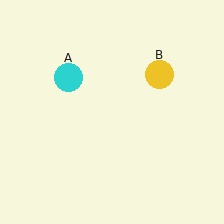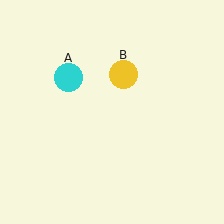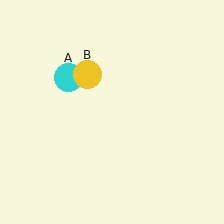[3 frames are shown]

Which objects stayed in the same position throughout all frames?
Cyan circle (object A) remained stationary.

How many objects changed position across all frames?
1 object changed position: yellow circle (object B).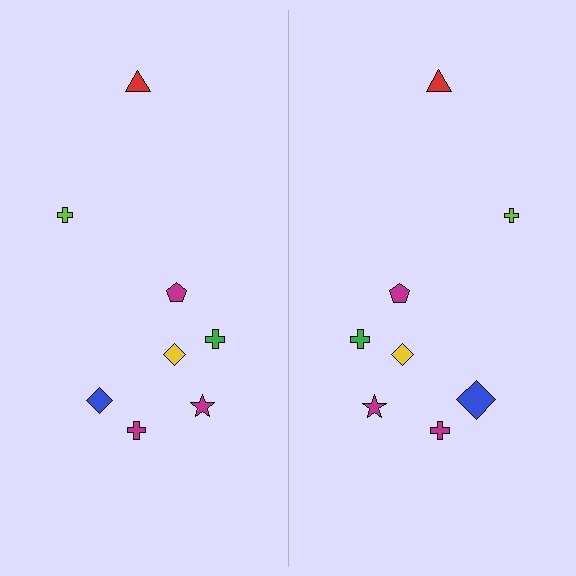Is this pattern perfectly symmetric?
No, the pattern is not perfectly symmetric. The blue diamond on the right side has a different size than its mirror counterpart.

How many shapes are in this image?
There are 16 shapes in this image.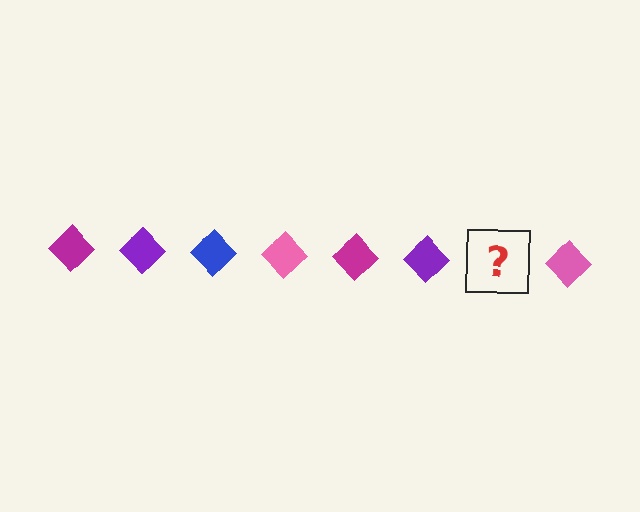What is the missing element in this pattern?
The missing element is a blue diamond.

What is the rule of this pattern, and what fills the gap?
The rule is that the pattern cycles through magenta, purple, blue, pink diamonds. The gap should be filled with a blue diamond.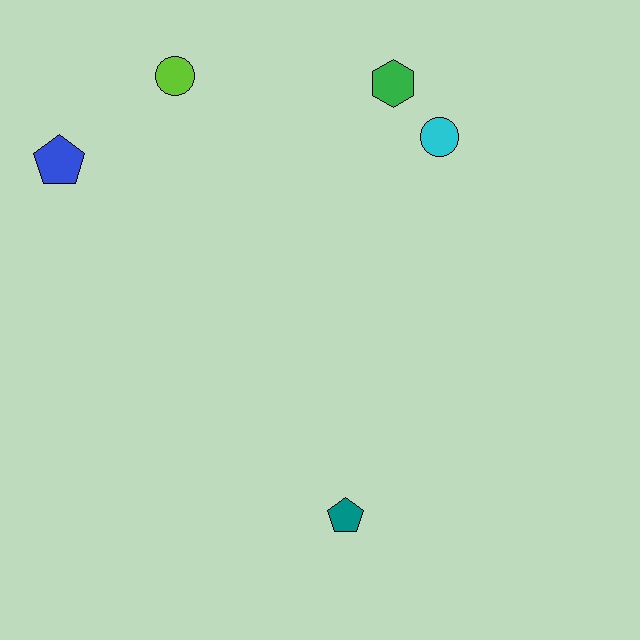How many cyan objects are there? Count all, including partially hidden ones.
There is 1 cyan object.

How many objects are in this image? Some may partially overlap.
There are 5 objects.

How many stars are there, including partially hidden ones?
There are no stars.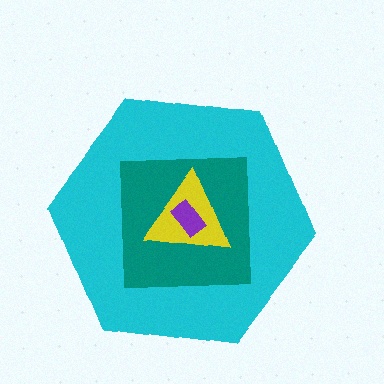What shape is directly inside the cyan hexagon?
The teal square.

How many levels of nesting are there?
4.